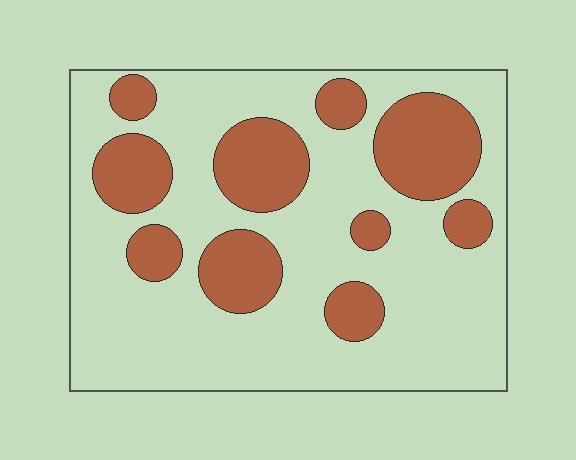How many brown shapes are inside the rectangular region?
10.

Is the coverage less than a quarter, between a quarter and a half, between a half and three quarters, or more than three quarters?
Between a quarter and a half.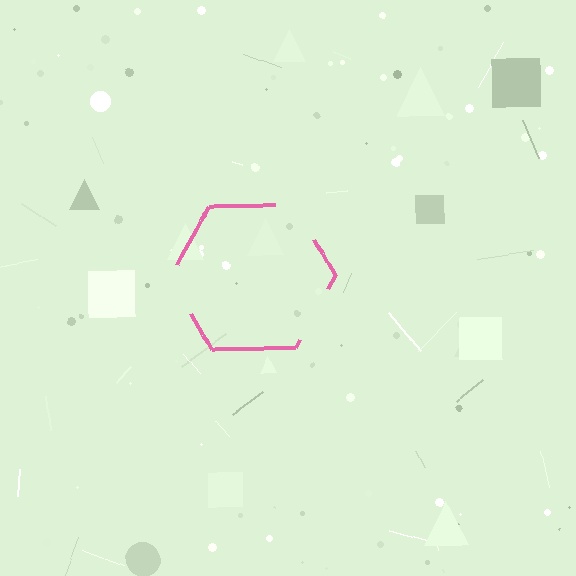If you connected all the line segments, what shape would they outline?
They would outline a hexagon.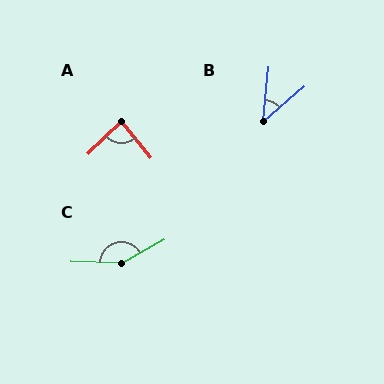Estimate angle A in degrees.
Approximately 84 degrees.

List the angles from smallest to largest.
B (43°), A (84°), C (149°).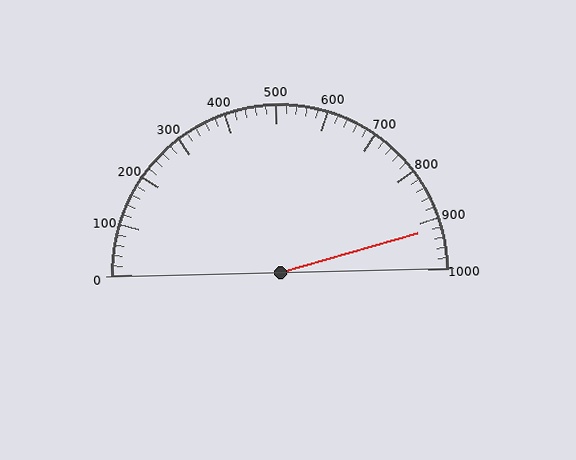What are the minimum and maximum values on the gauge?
The gauge ranges from 0 to 1000.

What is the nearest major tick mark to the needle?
The nearest major tick mark is 900.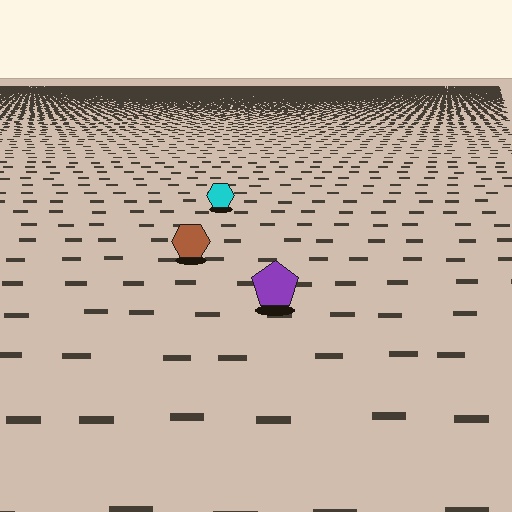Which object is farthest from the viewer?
The cyan hexagon is farthest from the viewer. It appears smaller and the ground texture around it is denser.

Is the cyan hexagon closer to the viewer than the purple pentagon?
No. The purple pentagon is closer — you can tell from the texture gradient: the ground texture is coarser near it.